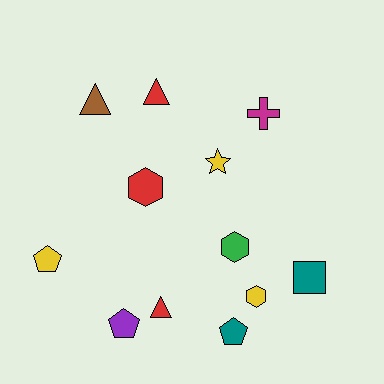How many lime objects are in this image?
There are no lime objects.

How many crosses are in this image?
There is 1 cross.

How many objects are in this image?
There are 12 objects.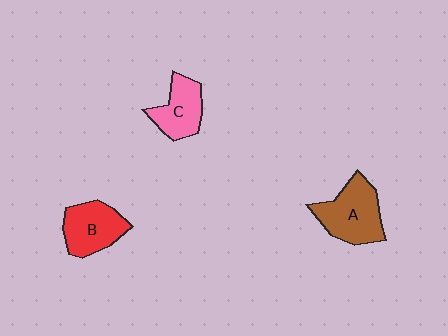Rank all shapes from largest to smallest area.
From largest to smallest: A (brown), B (red), C (pink).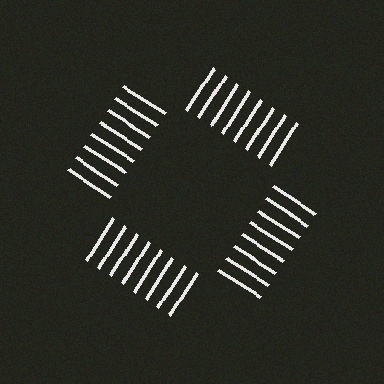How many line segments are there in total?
32 — 8 along each of the 4 edges.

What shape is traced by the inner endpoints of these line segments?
An illusory square — the line segments terminate on its edges but no continuous stroke is drawn.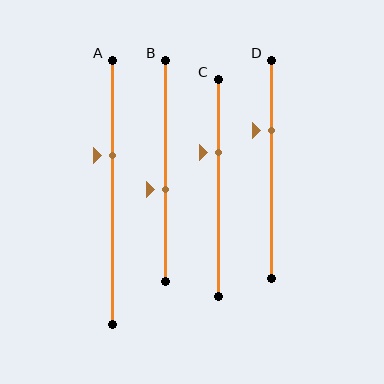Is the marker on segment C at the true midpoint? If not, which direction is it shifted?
No, the marker on segment C is shifted upward by about 16% of the segment length.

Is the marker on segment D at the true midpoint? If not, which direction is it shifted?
No, the marker on segment D is shifted upward by about 18% of the segment length.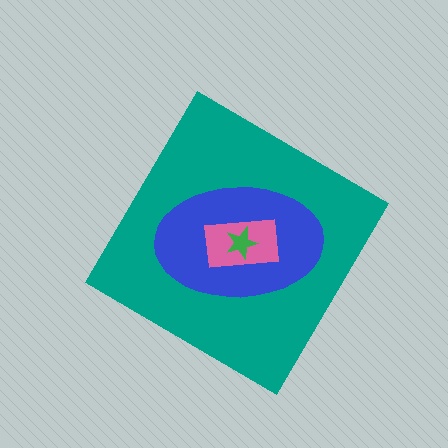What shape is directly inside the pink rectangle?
The green star.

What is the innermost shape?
The green star.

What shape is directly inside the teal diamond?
The blue ellipse.